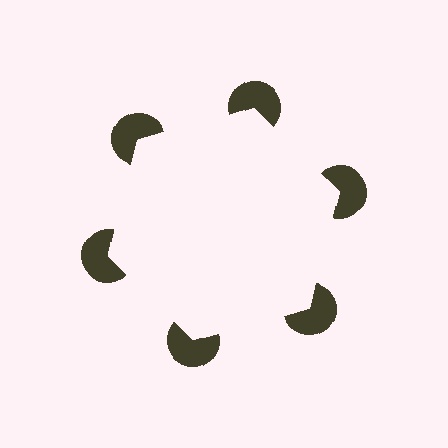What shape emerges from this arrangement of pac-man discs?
An illusory hexagon — its edges are inferred from the aligned wedge cuts in the pac-man discs, not physically drawn.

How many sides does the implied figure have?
6 sides.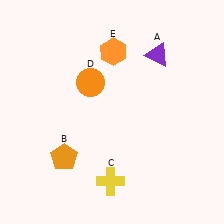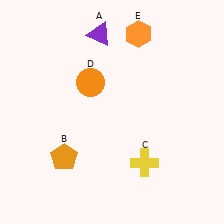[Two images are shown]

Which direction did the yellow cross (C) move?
The yellow cross (C) moved right.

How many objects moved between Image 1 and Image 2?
3 objects moved between the two images.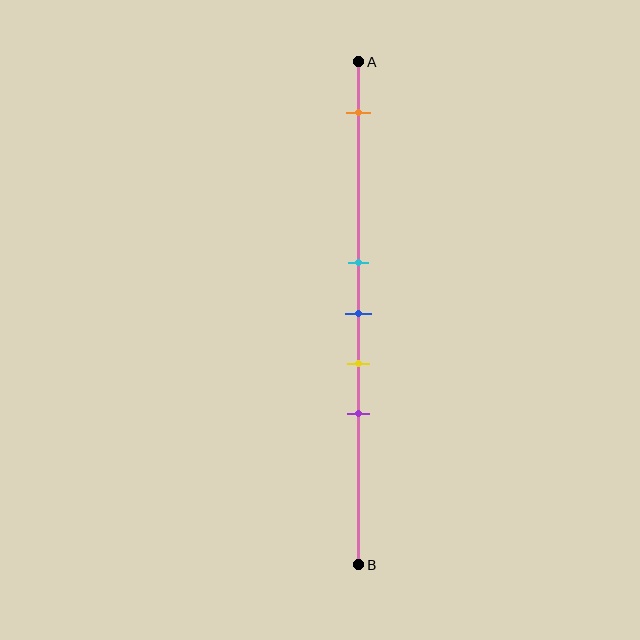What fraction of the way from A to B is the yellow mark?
The yellow mark is approximately 60% (0.6) of the way from A to B.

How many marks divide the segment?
There are 5 marks dividing the segment.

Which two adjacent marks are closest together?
The cyan and blue marks are the closest adjacent pair.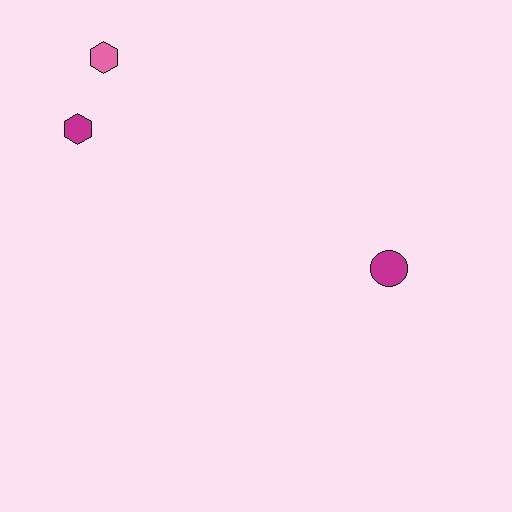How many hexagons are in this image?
There are 2 hexagons.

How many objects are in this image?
There are 3 objects.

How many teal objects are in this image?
There are no teal objects.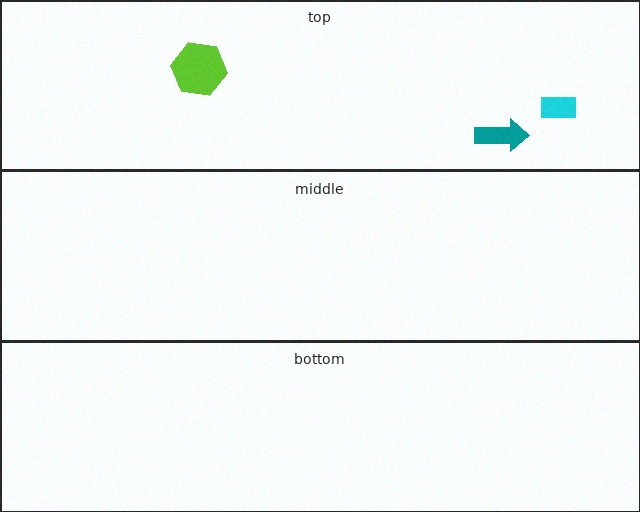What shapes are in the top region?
The cyan rectangle, the teal arrow, the lime hexagon.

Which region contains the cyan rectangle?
The top region.